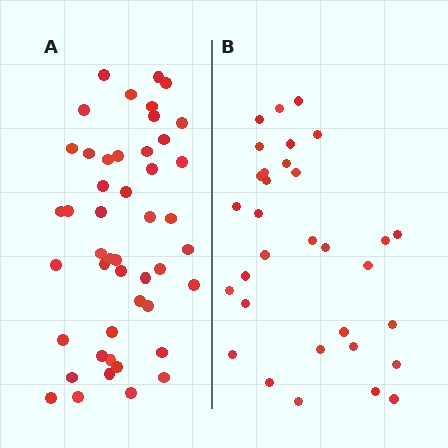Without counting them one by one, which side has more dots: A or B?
Region A (the left region) has more dots.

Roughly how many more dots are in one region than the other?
Region A has approximately 15 more dots than region B.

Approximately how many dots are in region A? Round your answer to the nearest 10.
About 50 dots. (The exact count is 47, which rounds to 50.)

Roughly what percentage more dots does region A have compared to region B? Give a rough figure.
About 45% more.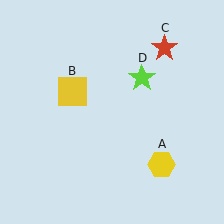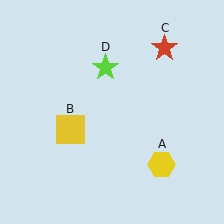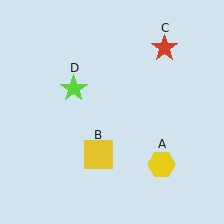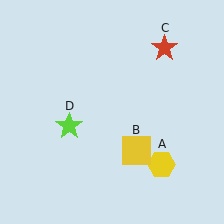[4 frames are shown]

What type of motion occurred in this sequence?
The yellow square (object B), lime star (object D) rotated counterclockwise around the center of the scene.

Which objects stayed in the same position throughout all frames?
Yellow hexagon (object A) and red star (object C) remained stationary.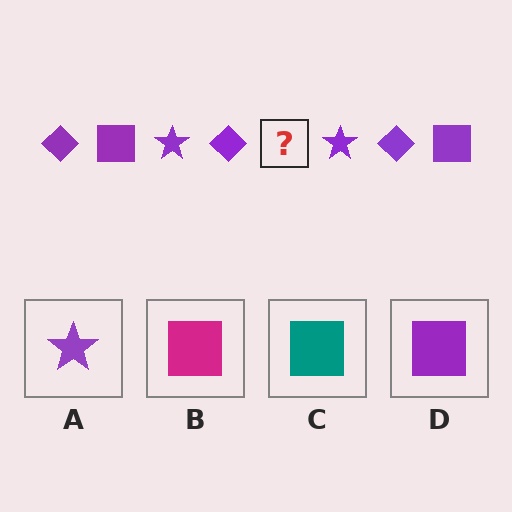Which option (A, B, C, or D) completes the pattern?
D.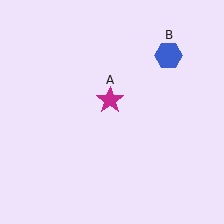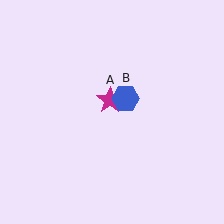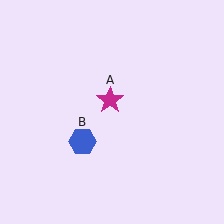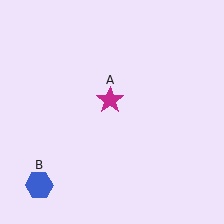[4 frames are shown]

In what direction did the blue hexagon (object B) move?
The blue hexagon (object B) moved down and to the left.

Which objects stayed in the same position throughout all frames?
Magenta star (object A) remained stationary.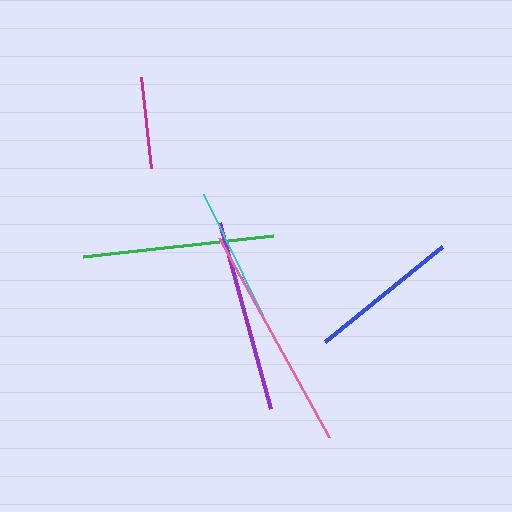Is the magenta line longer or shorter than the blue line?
The blue line is longer than the magenta line.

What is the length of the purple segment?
The purple segment is approximately 193 pixels long.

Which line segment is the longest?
The pink line is the longest at approximately 228 pixels.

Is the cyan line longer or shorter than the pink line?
The pink line is longer than the cyan line.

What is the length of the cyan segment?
The cyan segment is approximately 135 pixels long.